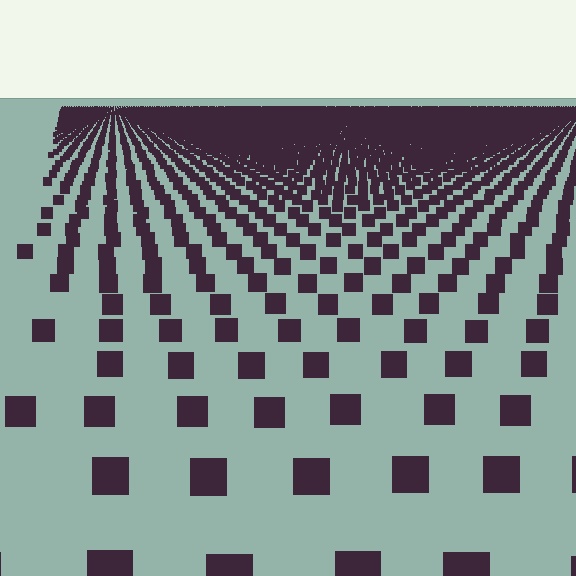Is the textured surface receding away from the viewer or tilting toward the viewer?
The surface is receding away from the viewer. Texture elements get smaller and denser toward the top.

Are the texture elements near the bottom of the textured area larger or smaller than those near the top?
Larger. Near the bottom, elements are closer to the viewer and appear at a bigger on-screen size.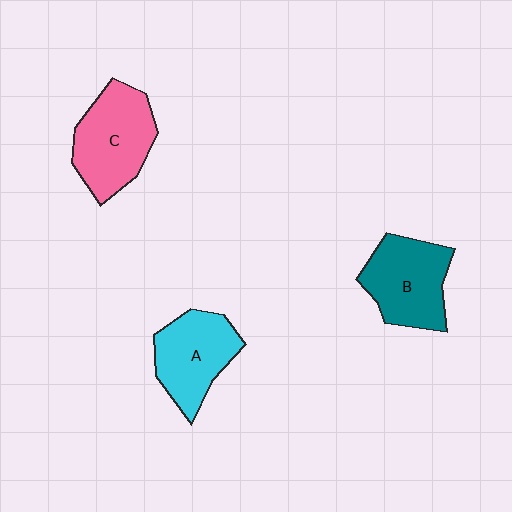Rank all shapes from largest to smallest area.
From largest to smallest: C (pink), B (teal), A (cyan).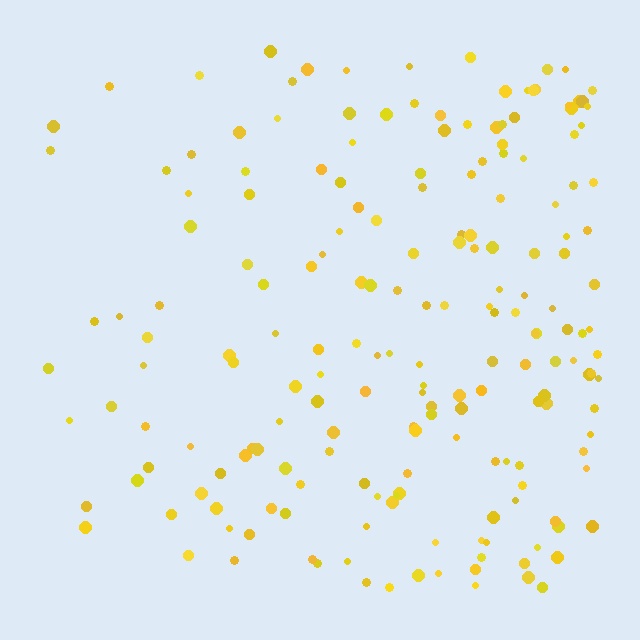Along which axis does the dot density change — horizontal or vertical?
Horizontal.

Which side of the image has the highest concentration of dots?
The right.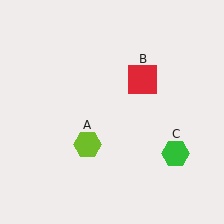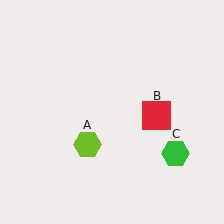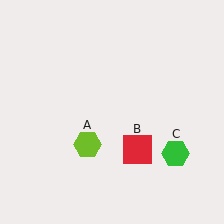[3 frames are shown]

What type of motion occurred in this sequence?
The red square (object B) rotated clockwise around the center of the scene.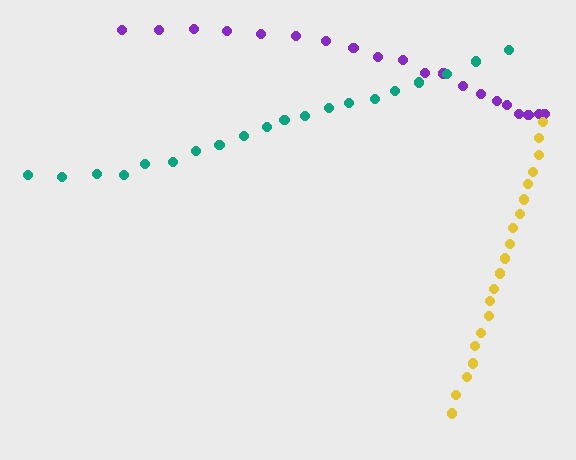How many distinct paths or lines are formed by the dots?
There are 3 distinct paths.